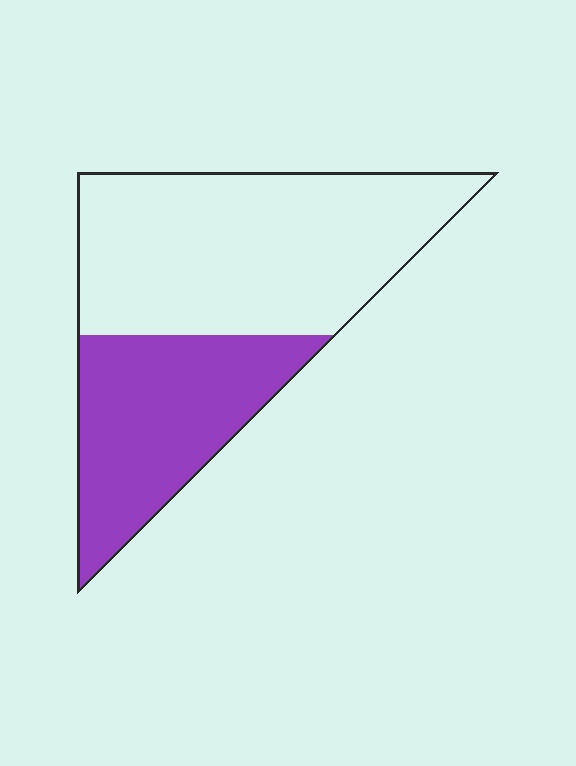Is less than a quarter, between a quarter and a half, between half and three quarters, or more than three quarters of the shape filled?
Between a quarter and a half.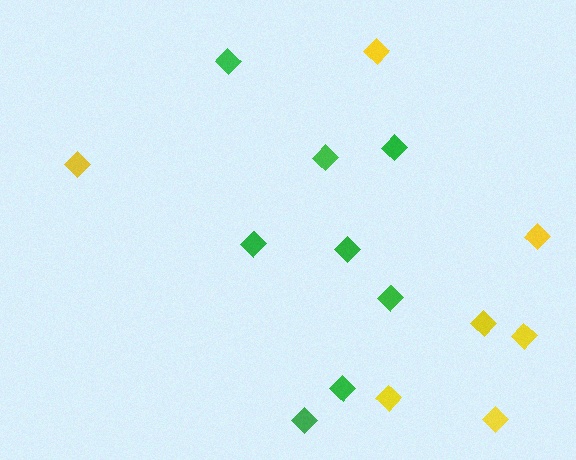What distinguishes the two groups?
There are 2 groups: one group of yellow diamonds (7) and one group of green diamonds (8).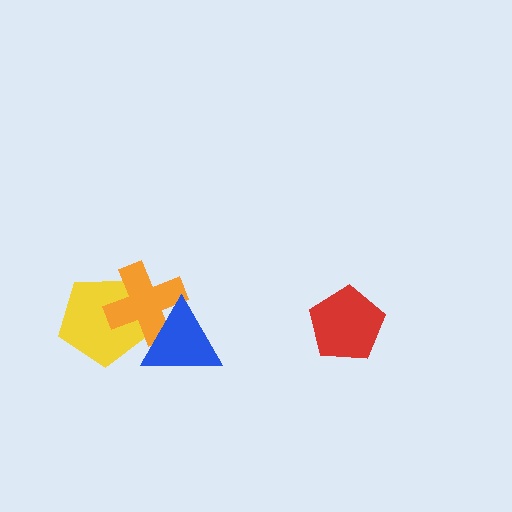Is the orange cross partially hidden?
Yes, it is partially covered by another shape.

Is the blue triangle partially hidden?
No, no other shape covers it.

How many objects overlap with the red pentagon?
0 objects overlap with the red pentagon.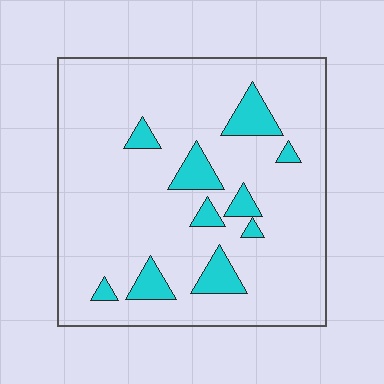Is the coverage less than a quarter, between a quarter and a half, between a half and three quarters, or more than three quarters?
Less than a quarter.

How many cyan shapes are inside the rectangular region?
10.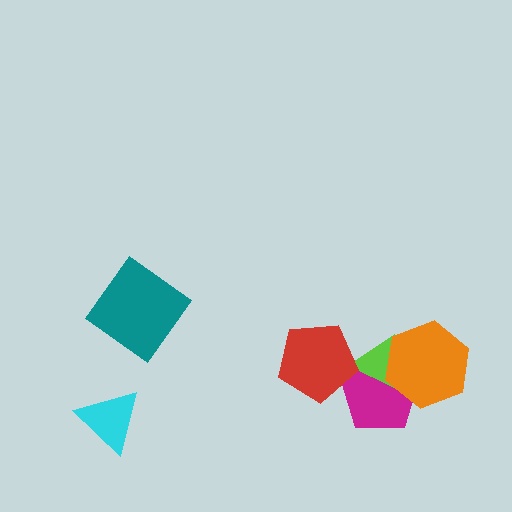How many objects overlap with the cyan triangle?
0 objects overlap with the cyan triangle.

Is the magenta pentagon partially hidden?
Yes, it is partially covered by another shape.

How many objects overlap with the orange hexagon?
2 objects overlap with the orange hexagon.